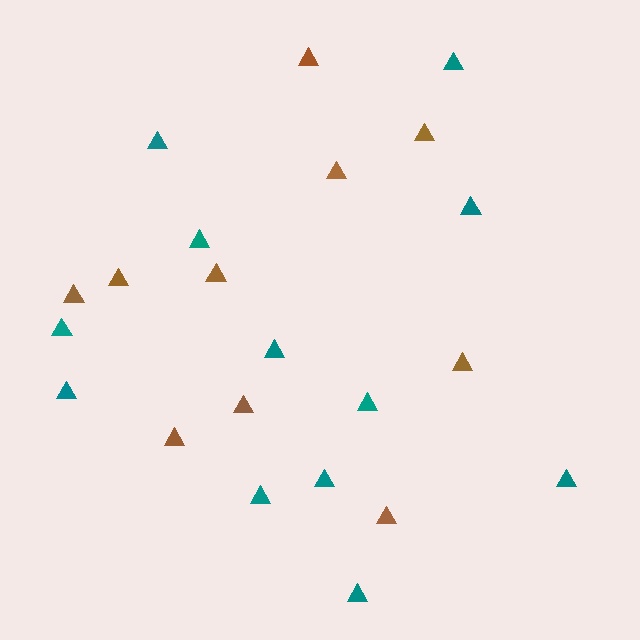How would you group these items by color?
There are 2 groups: one group of brown triangles (10) and one group of teal triangles (12).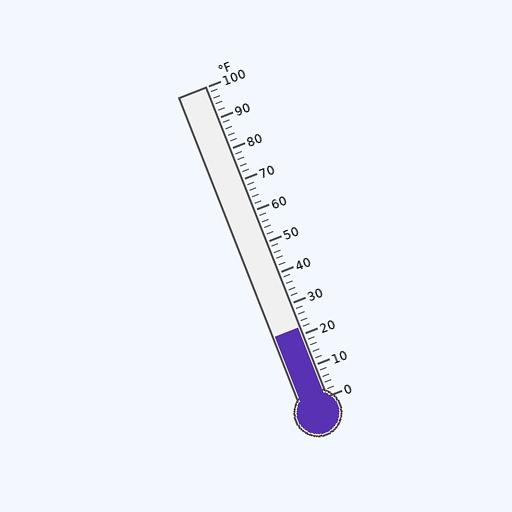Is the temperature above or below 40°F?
The temperature is below 40°F.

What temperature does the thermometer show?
The thermometer shows approximately 22°F.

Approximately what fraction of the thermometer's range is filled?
The thermometer is filled to approximately 20% of its range.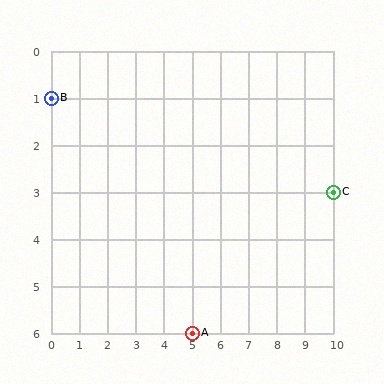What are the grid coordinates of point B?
Point B is at grid coordinates (0, 1).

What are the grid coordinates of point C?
Point C is at grid coordinates (10, 3).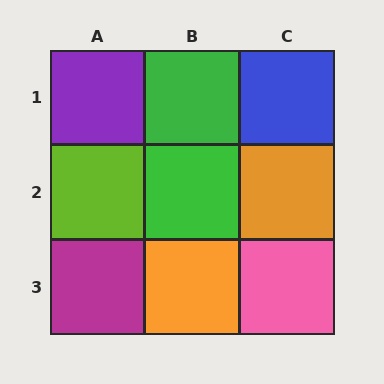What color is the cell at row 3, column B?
Orange.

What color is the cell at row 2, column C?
Orange.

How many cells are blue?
1 cell is blue.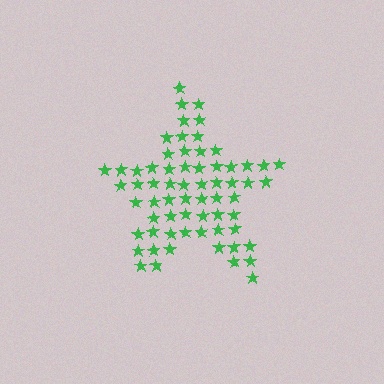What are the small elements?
The small elements are stars.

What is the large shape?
The large shape is a star.